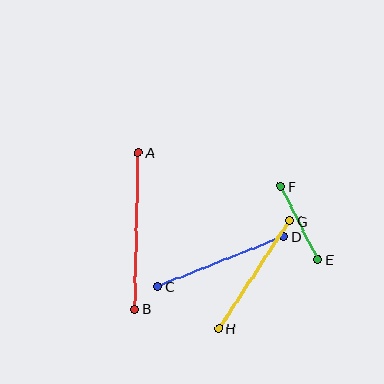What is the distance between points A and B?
The distance is approximately 156 pixels.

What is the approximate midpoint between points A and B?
The midpoint is at approximately (137, 231) pixels.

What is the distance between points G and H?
The distance is approximately 129 pixels.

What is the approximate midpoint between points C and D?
The midpoint is at approximately (221, 261) pixels.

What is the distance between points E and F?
The distance is approximately 82 pixels.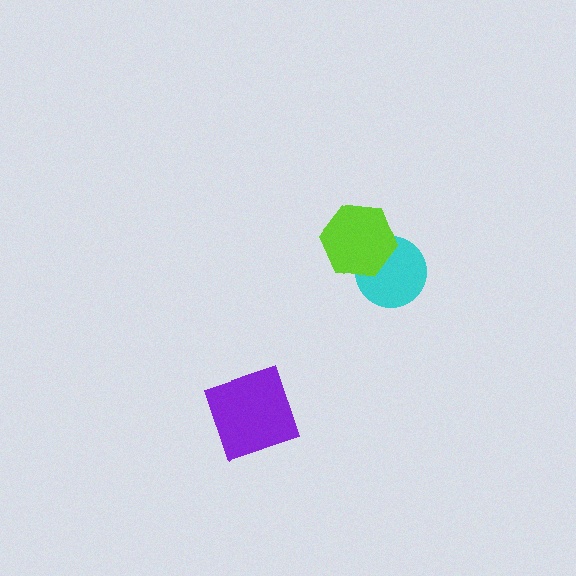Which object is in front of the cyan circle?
The lime hexagon is in front of the cyan circle.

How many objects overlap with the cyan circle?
1 object overlaps with the cyan circle.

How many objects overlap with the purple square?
0 objects overlap with the purple square.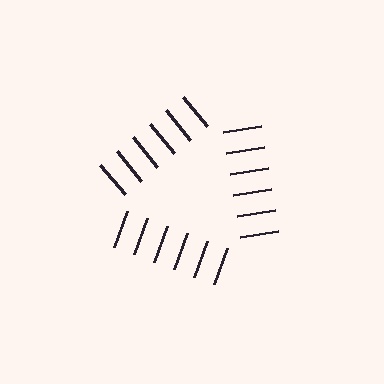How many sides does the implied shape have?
3 sides — the line-ends trace a triangle.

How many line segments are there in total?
18 — 6 along each of the 3 edges.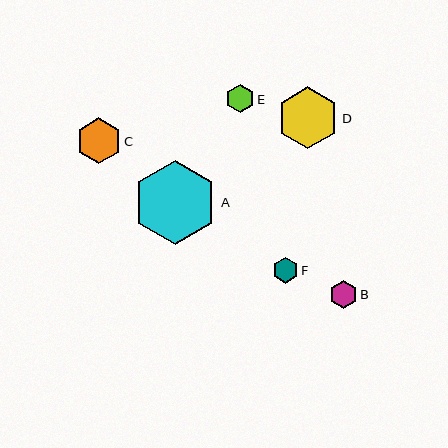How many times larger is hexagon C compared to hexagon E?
Hexagon C is approximately 1.6 times the size of hexagon E.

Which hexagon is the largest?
Hexagon A is the largest with a size of approximately 85 pixels.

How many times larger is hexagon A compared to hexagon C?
Hexagon A is approximately 1.9 times the size of hexagon C.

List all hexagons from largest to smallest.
From largest to smallest: A, D, C, E, B, F.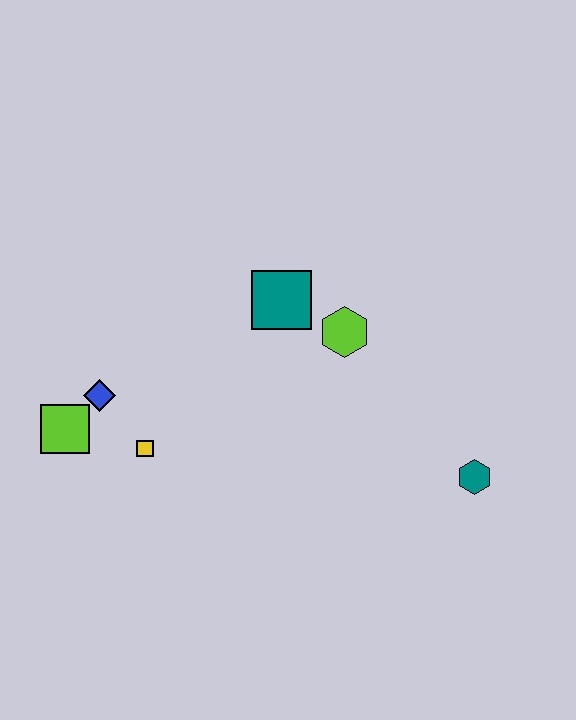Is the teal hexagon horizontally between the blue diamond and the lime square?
No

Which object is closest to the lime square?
The blue diamond is closest to the lime square.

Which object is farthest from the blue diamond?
The teal hexagon is farthest from the blue diamond.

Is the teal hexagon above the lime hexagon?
No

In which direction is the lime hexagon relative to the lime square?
The lime hexagon is to the right of the lime square.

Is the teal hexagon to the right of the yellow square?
Yes